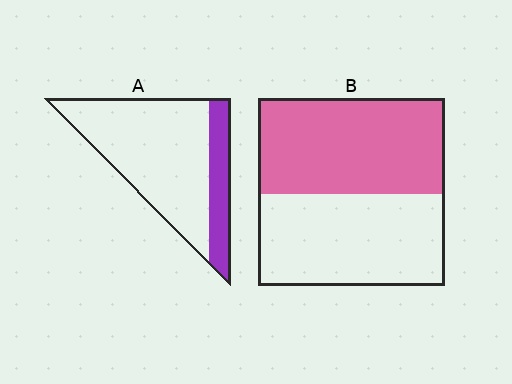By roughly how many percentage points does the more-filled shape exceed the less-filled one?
By roughly 30 percentage points (B over A).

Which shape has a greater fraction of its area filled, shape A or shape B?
Shape B.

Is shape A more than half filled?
No.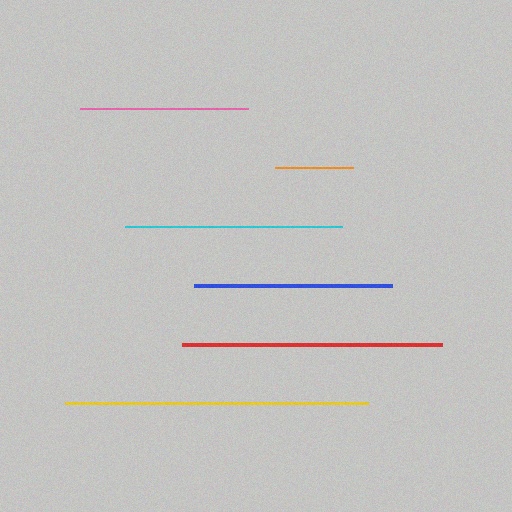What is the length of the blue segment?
The blue segment is approximately 197 pixels long.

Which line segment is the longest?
The yellow line is the longest at approximately 303 pixels.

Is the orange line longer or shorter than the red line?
The red line is longer than the orange line.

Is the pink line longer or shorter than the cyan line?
The cyan line is longer than the pink line.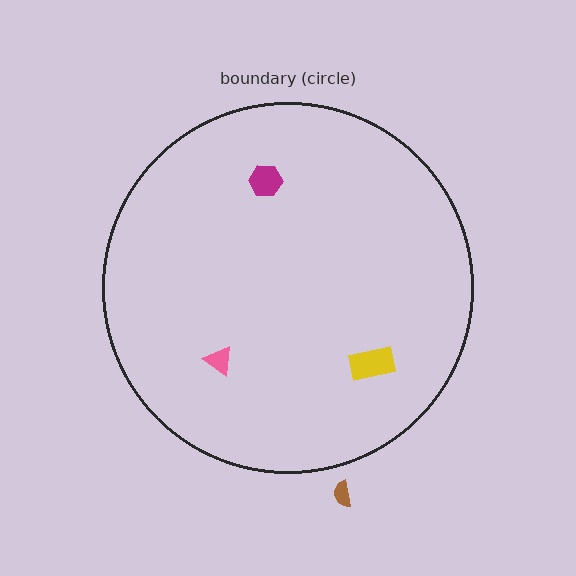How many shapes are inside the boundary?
3 inside, 1 outside.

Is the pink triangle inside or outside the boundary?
Inside.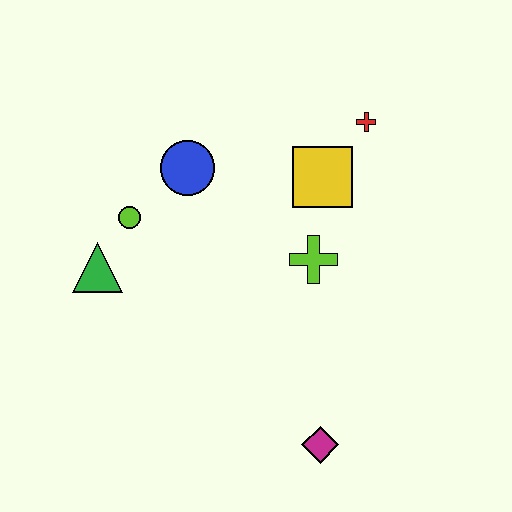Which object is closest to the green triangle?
The lime circle is closest to the green triangle.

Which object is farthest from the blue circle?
The magenta diamond is farthest from the blue circle.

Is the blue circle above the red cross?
No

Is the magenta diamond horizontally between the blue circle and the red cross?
Yes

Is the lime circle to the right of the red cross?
No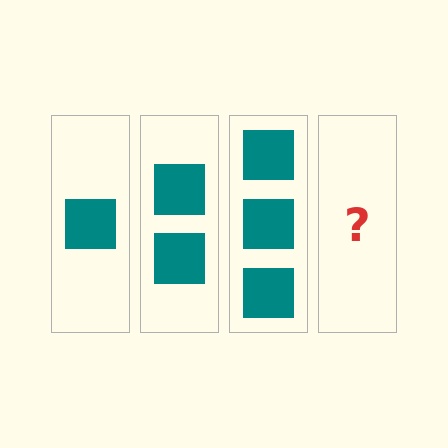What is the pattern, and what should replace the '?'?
The pattern is that each step adds one more square. The '?' should be 4 squares.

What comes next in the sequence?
The next element should be 4 squares.